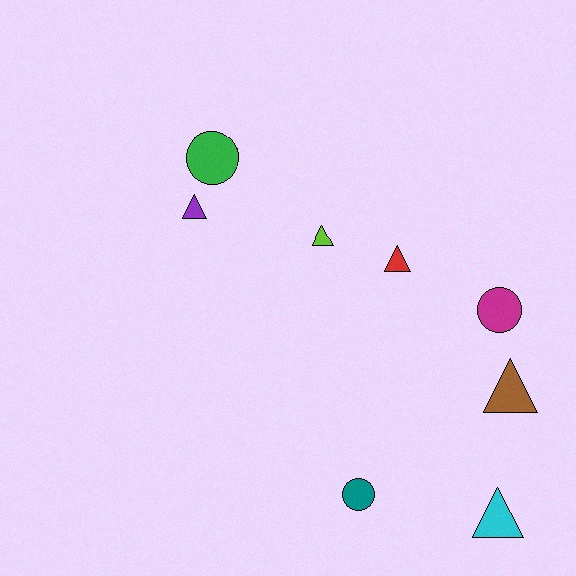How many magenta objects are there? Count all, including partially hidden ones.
There is 1 magenta object.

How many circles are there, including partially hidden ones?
There are 3 circles.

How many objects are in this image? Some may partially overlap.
There are 8 objects.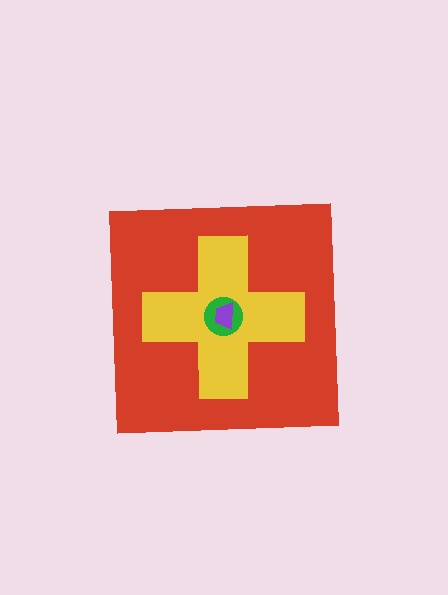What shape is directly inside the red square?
The yellow cross.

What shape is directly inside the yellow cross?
The green circle.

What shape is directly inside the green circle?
The purple trapezoid.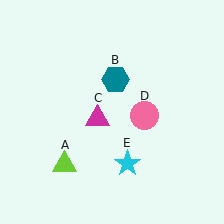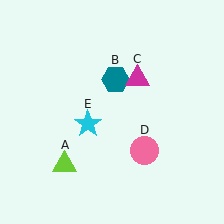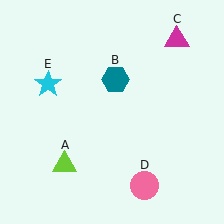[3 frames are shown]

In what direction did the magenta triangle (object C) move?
The magenta triangle (object C) moved up and to the right.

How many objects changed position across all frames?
3 objects changed position: magenta triangle (object C), pink circle (object D), cyan star (object E).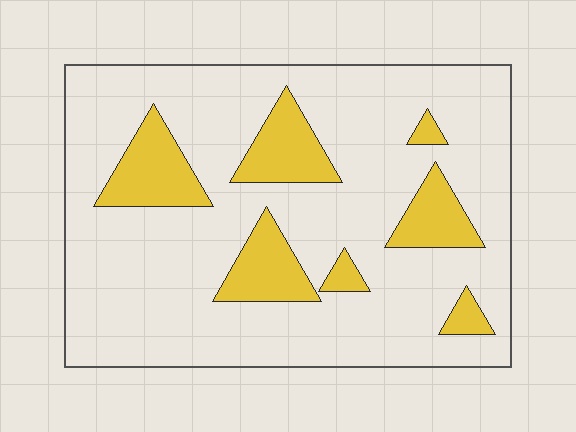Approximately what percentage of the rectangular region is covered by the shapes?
Approximately 20%.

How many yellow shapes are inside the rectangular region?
7.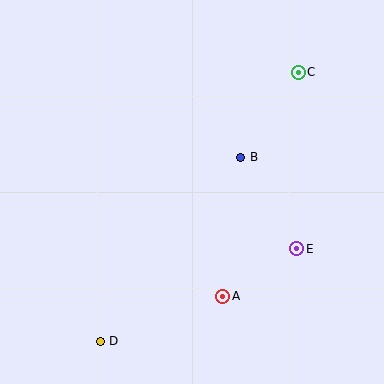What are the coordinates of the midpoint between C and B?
The midpoint between C and B is at (269, 115).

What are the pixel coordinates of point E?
Point E is at (297, 249).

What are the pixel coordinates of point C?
Point C is at (298, 72).